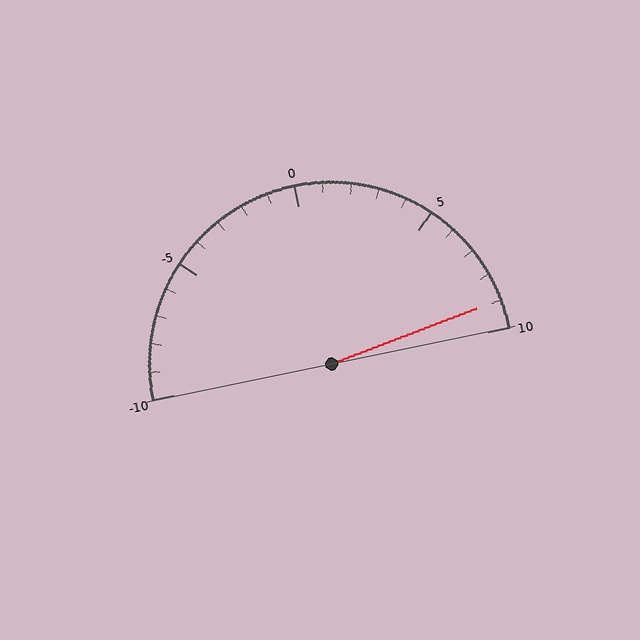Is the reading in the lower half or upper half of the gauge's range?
The reading is in the upper half of the range (-10 to 10).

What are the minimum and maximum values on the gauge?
The gauge ranges from -10 to 10.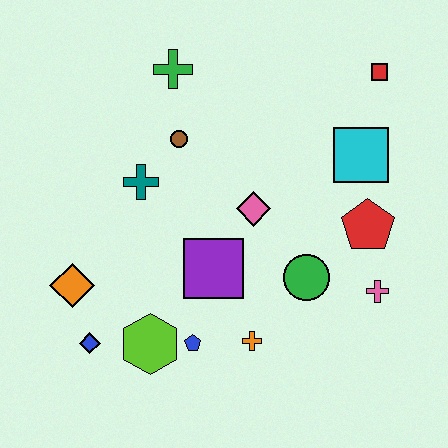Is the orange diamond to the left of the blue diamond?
Yes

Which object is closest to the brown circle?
The teal cross is closest to the brown circle.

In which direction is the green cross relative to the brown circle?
The green cross is above the brown circle.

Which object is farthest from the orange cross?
The red square is farthest from the orange cross.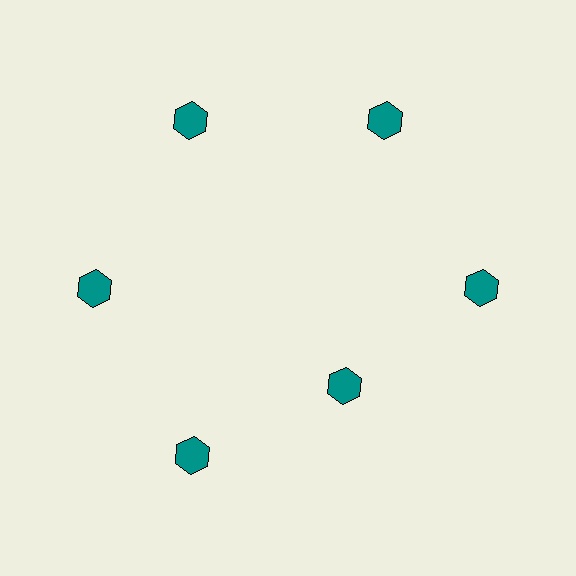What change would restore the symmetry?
The symmetry would be restored by moving it outward, back onto the ring so that all 6 hexagons sit at equal angles and equal distance from the center.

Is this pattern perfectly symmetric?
No. The 6 teal hexagons are arranged in a ring, but one element near the 5 o'clock position is pulled inward toward the center, breaking the 6-fold rotational symmetry.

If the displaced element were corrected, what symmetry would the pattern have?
It would have 6-fold rotational symmetry — the pattern would map onto itself every 60 degrees.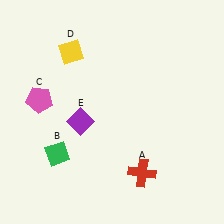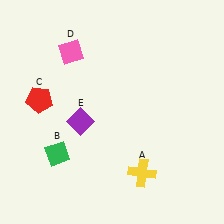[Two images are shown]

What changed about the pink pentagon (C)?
In Image 1, C is pink. In Image 2, it changed to red.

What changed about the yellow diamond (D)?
In Image 1, D is yellow. In Image 2, it changed to pink.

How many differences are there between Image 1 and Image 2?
There are 3 differences between the two images.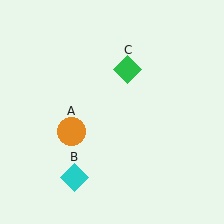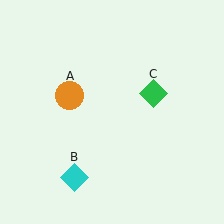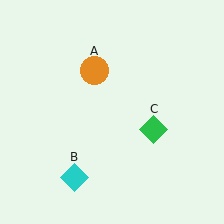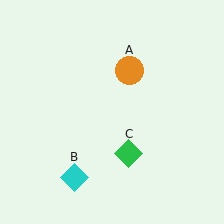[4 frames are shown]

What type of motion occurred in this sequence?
The orange circle (object A), green diamond (object C) rotated clockwise around the center of the scene.